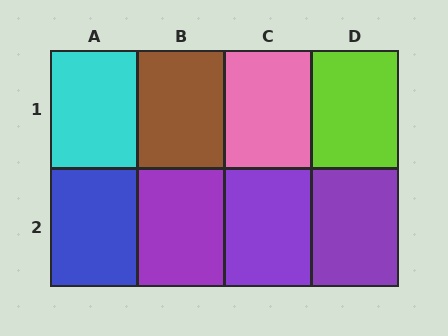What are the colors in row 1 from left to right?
Cyan, brown, pink, lime.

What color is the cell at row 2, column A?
Blue.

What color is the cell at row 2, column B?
Purple.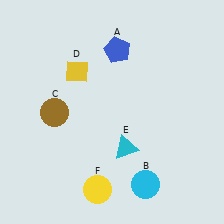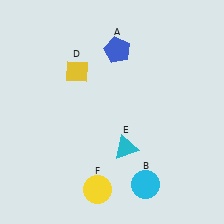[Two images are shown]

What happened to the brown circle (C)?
The brown circle (C) was removed in Image 2. It was in the bottom-left area of Image 1.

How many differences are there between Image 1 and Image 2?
There is 1 difference between the two images.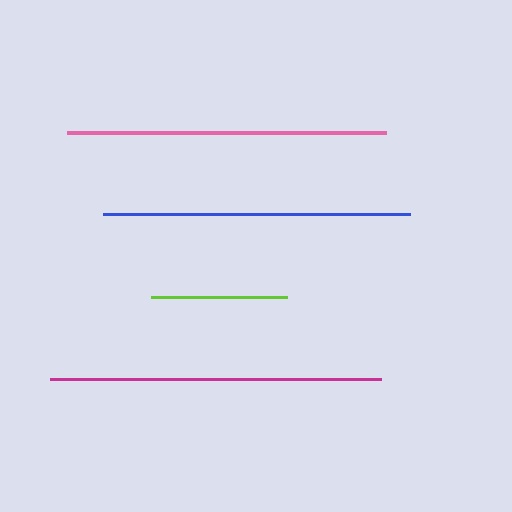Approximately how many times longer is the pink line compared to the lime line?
The pink line is approximately 2.3 times the length of the lime line.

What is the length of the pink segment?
The pink segment is approximately 319 pixels long.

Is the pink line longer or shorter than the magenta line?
The magenta line is longer than the pink line.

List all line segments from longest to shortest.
From longest to shortest: magenta, pink, blue, lime.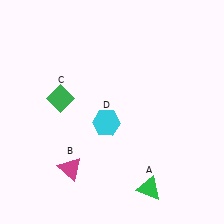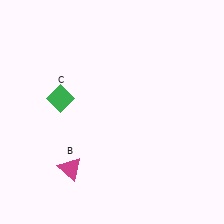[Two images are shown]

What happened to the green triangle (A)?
The green triangle (A) was removed in Image 2. It was in the bottom-right area of Image 1.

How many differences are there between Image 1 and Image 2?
There are 2 differences between the two images.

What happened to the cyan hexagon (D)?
The cyan hexagon (D) was removed in Image 2. It was in the bottom-left area of Image 1.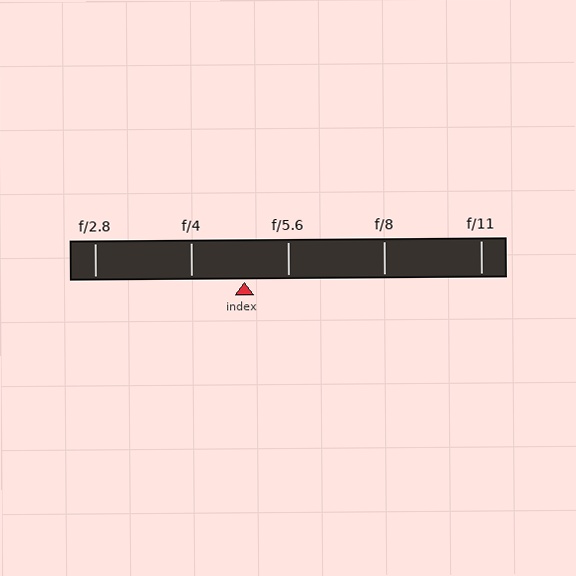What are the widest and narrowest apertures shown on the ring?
The widest aperture shown is f/2.8 and the narrowest is f/11.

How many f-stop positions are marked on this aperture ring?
There are 5 f-stop positions marked.